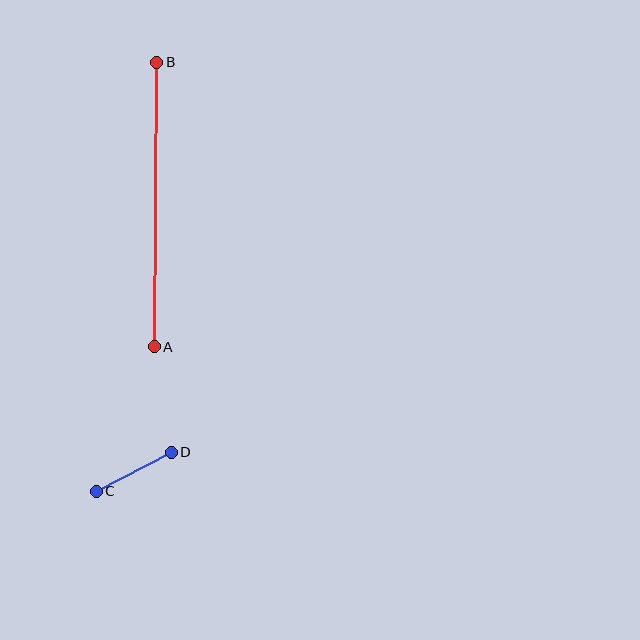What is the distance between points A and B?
The distance is approximately 285 pixels.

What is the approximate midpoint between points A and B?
The midpoint is at approximately (155, 204) pixels.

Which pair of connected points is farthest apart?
Points A and B are farthest apart.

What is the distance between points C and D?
The distance is approximately 84 pixels.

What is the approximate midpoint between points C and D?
The midpoint is at approximately (134, 472) pixels.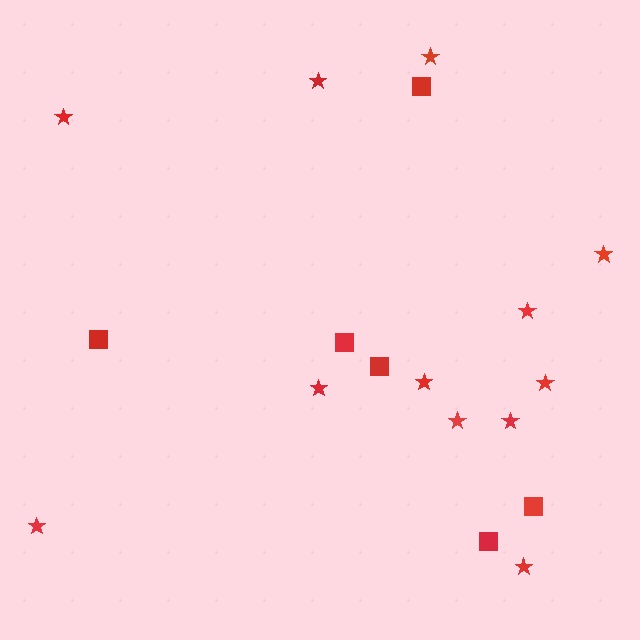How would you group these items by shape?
There are 2 groups: one group of stars (12) and one group of squares (6).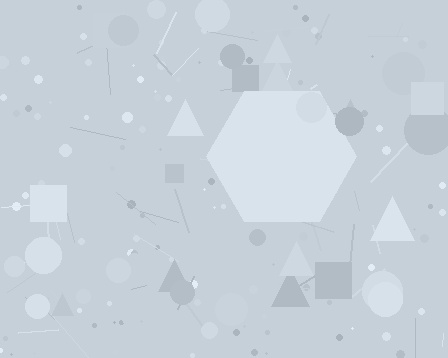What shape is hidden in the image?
A hexagon is hidden in the image.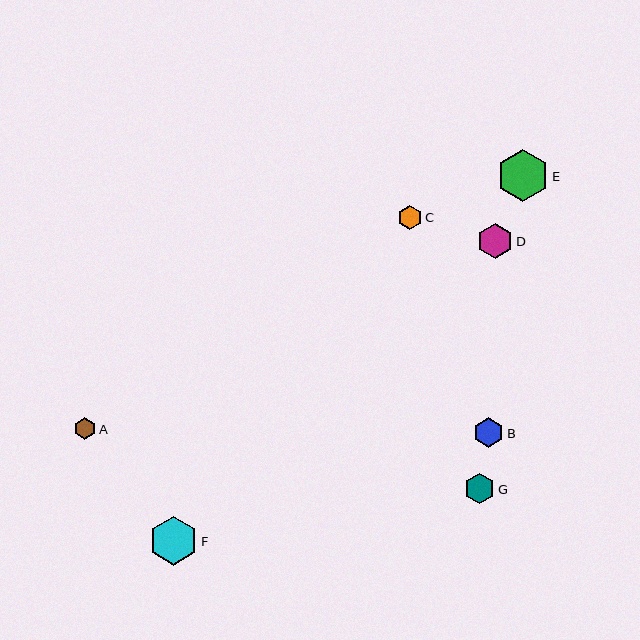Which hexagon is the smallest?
Hexagon A is the smallest with a size of approximately 21 pixels.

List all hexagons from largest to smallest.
From largest to smallest: E, F, D, G, B, C, A.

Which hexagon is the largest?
Hexagon E is the largest with a size of approximately 52 pixels.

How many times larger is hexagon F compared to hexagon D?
Hexagon F is approximately 1.4 times the size of hexagon D.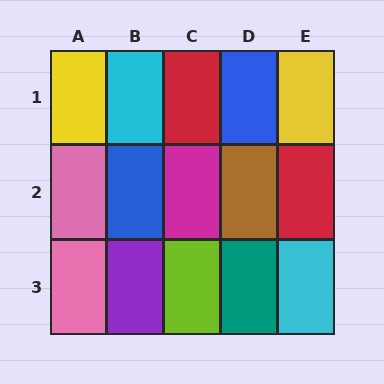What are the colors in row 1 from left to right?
Yellow, cyan, red, blue, yellow.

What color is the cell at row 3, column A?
Pink.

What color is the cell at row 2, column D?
Brown.